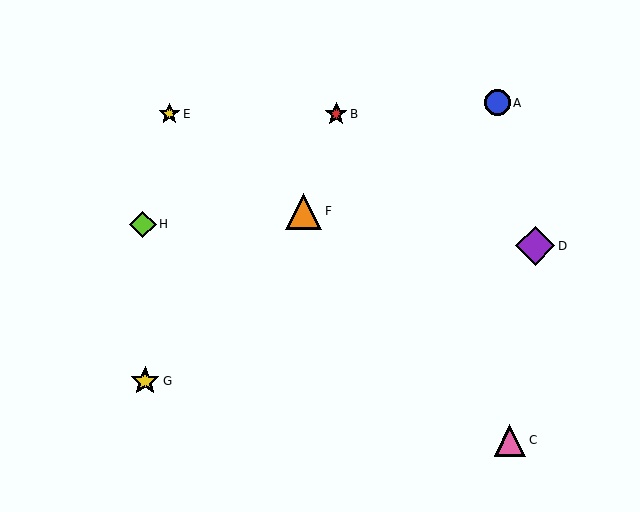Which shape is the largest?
The purple diamond (labeled D) is the largest.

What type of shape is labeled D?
Shape D is a purple diamond.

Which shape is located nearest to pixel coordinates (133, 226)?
The lime diamond (labeled H) at (143, 224) is nearest to that location.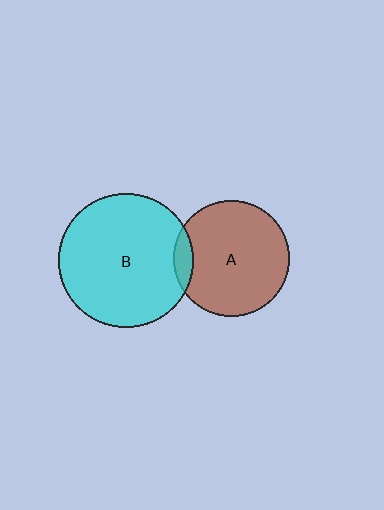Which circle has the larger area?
Circle B (cyan).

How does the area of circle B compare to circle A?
Approximately 1.3 times.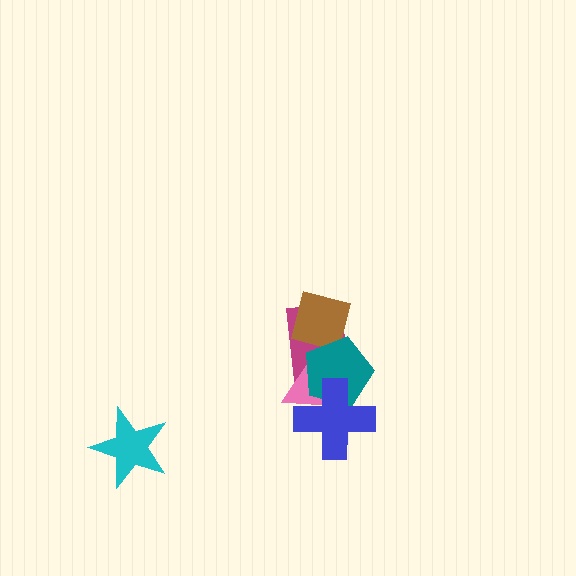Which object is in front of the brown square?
The teal pentagon is in front of the brown square.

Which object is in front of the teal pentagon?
The blue cross is in front of the teal pentagon.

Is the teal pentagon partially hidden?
Yes, it is partially covered by another shape.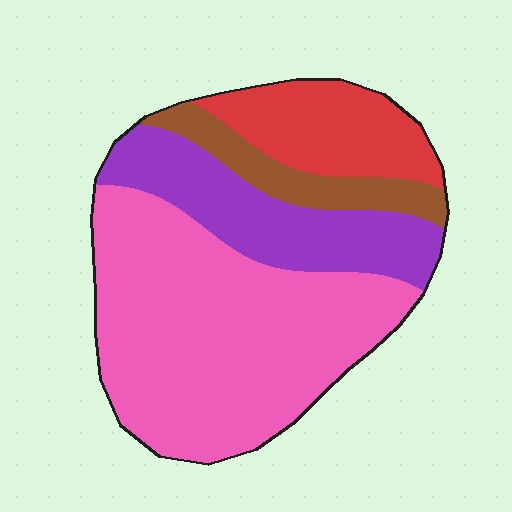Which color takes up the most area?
Pink, at roughly 55%.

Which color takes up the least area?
Brown, at roughly 10%.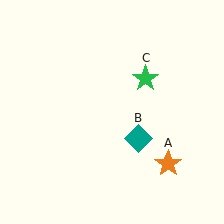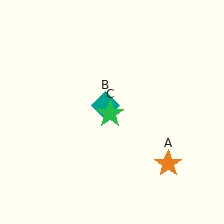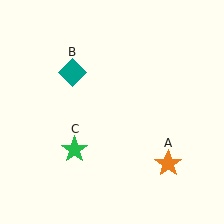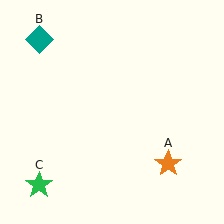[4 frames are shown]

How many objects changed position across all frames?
2 objects changed position: teal diamond (object B), green star (object C).